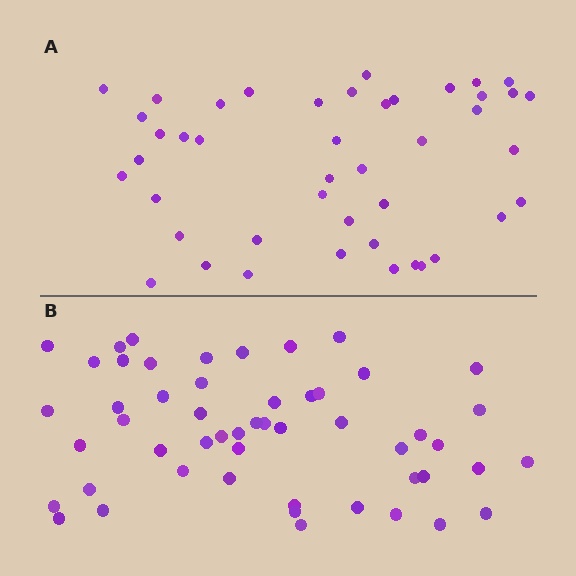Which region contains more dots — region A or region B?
Region B (the bottom region) has more dots.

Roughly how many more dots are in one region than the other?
Region B has roughly 8 or so more dots than region A.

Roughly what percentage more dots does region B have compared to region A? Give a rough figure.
About 20% more.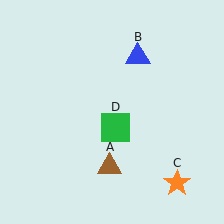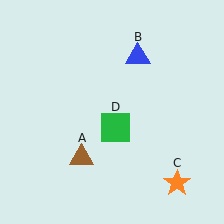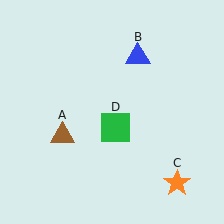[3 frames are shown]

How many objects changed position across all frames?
1 object changed position: brown triangle (object A).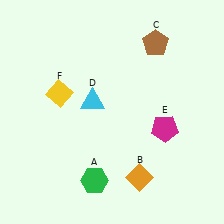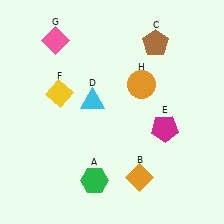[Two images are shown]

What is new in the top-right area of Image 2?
An orange circle (H) was added in the top-right area of Image 2.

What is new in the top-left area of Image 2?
A pink diamond (G) was added in the top-left area of Image 2.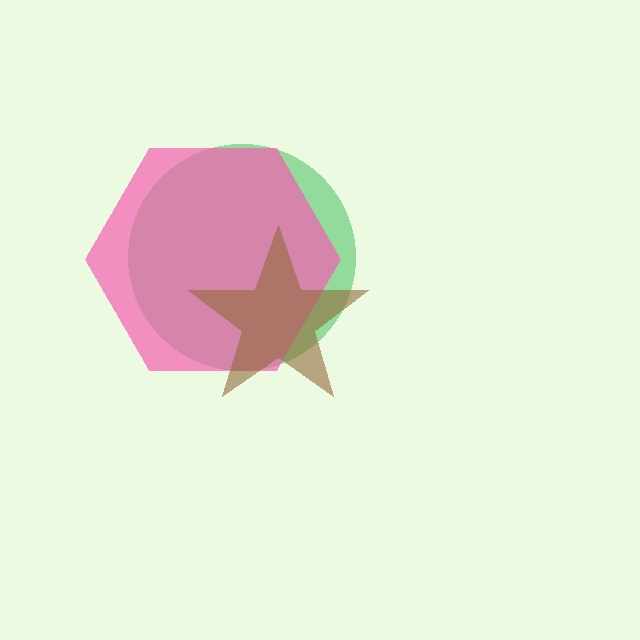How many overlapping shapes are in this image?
There are 3 overlapping shapes in the image.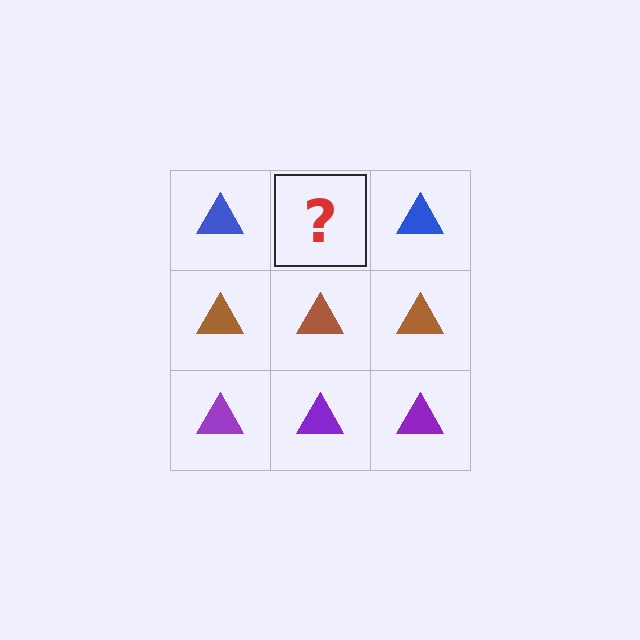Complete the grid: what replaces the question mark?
The question mark should be replaced with a blue triangle.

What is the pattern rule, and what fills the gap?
The rule is that each row has a consistent color. The gap should be filled with a blue triangle.